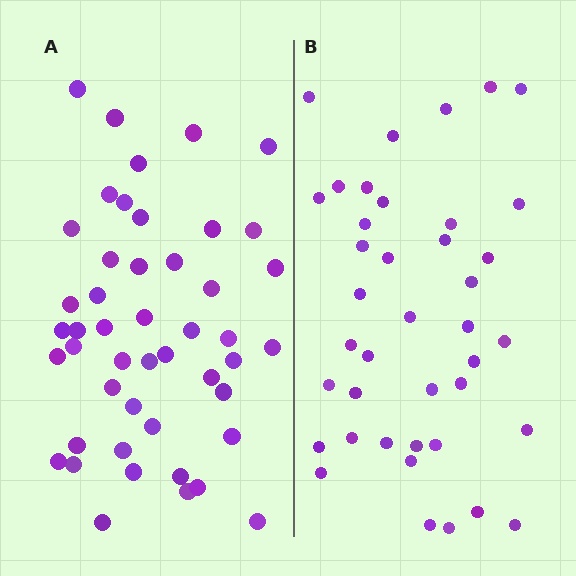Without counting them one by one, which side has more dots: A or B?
Region A (the left region) has more dots.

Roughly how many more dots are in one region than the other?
Region A has roughly 8 or so more dots than region B.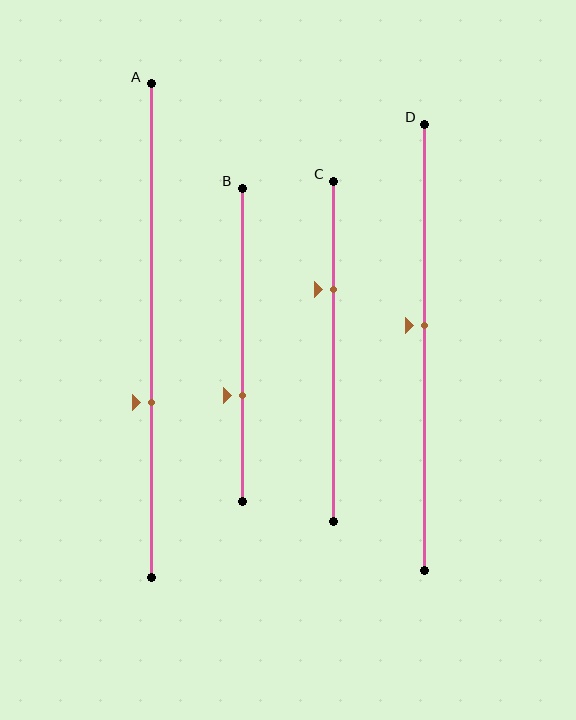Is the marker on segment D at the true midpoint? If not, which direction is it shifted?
No, the marker on segment D is shifted upward by about 5% of the segment length.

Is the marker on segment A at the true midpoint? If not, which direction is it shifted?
No, the marker on segment A is shifted downward by about 15% of the segment length.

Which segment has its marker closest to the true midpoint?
Segment D has its marker closest to the true midpoint.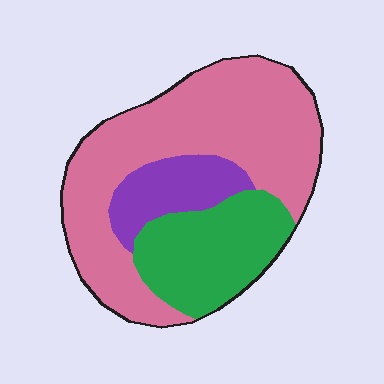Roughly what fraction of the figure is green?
Green takes up about one quarter (1/4) of the figure.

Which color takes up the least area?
Purple, at roughly 15%.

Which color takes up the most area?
Pink, at roughly 60%.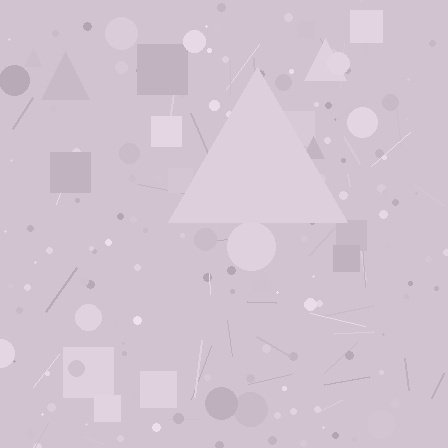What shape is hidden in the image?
A triangle is hidden in the image.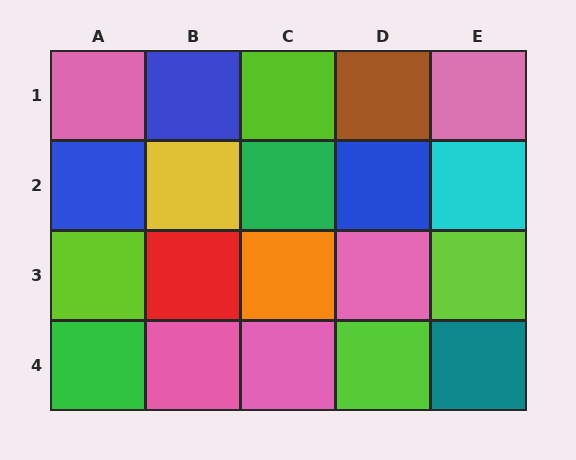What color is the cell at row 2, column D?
Blue.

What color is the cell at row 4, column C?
Pink.